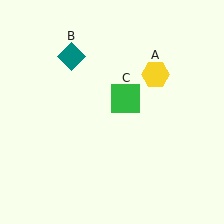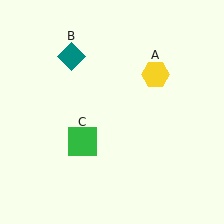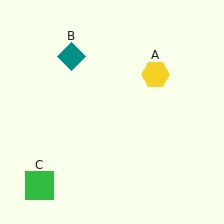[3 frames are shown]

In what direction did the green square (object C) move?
The green square (object C) moved down and to the left.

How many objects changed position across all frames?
1 object changed position: green square (object C).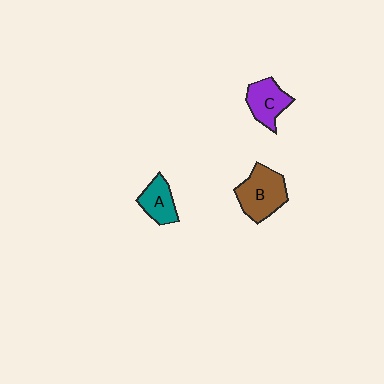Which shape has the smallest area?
Shape A (teal).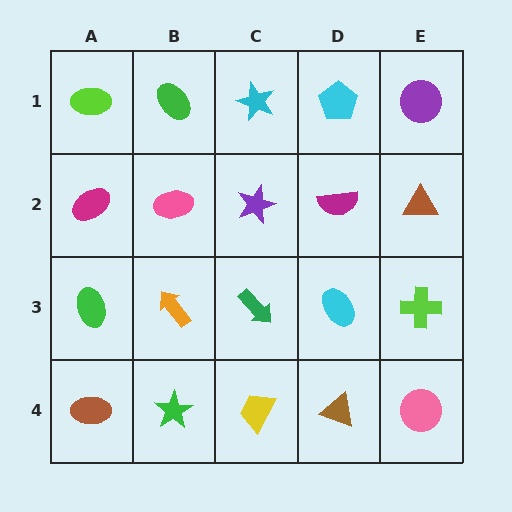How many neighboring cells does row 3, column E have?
3.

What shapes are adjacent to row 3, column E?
A brown triangle (row 2, column E), a pink circle (row 4, column E), a cyan ellipse (row 3, column D).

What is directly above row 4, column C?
A green arrow.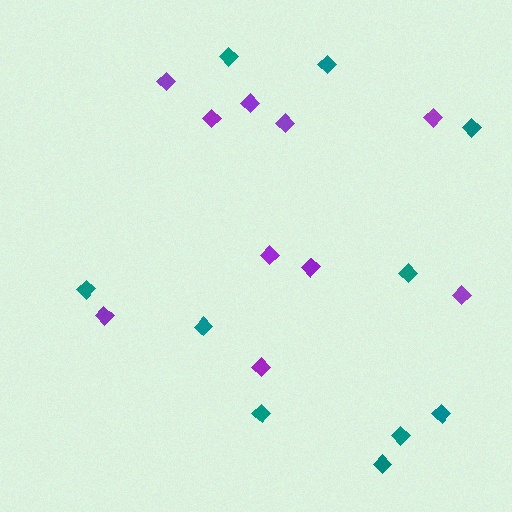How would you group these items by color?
There are 2 groups: one group of purple diamonds (10) and one group of teal diamonds (10).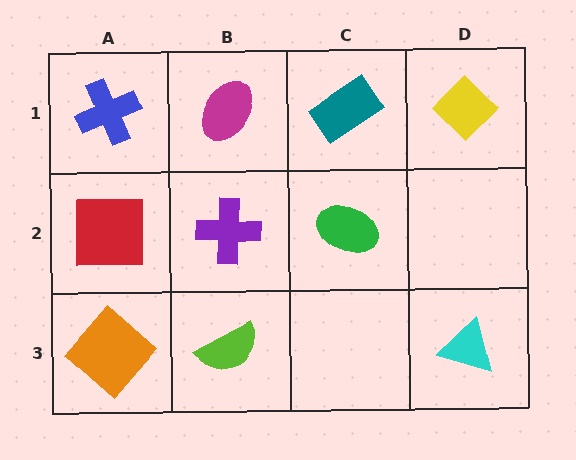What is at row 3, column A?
An orange diamond.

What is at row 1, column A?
A blue cross.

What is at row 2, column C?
A green ellipse.